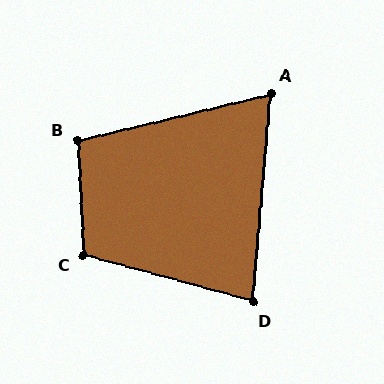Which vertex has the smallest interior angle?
A, at approximately 72 degrees.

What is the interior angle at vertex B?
Approximately 100 degrees (obtuse).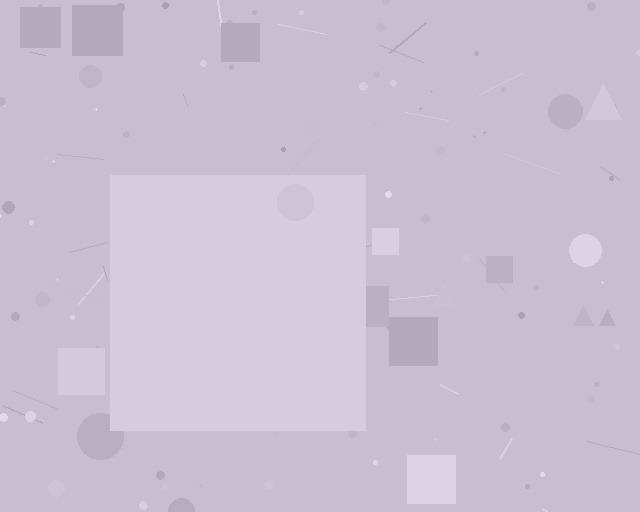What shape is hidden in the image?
A square is hidden in the image.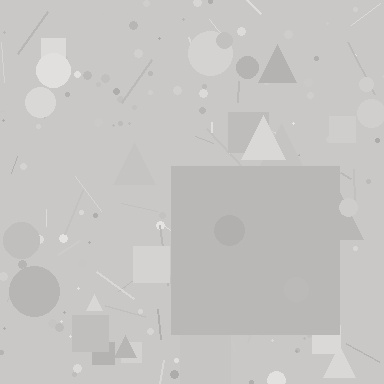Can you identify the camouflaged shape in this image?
The camouflaged shape is a square.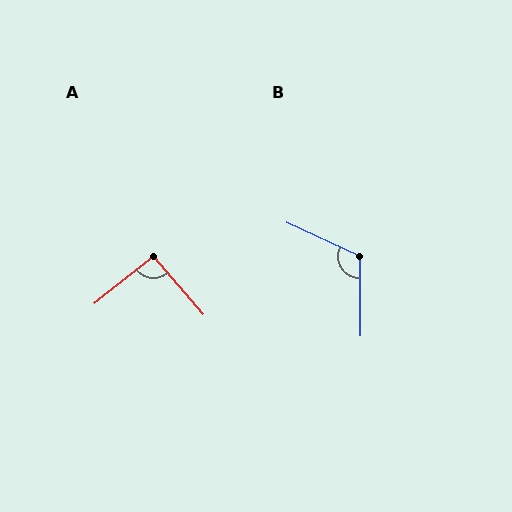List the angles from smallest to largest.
A (92°), B (115°).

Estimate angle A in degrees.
Approximately 92 degrees.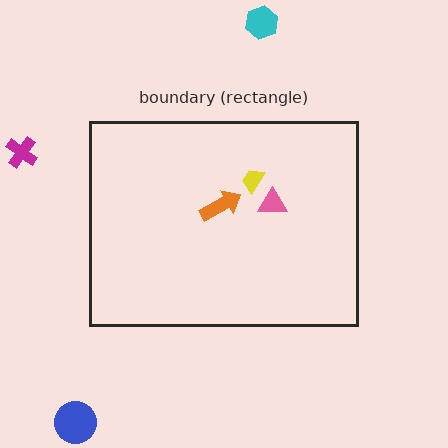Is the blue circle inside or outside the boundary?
Outside.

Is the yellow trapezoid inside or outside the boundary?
Inside.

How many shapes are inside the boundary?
3 inside, 3 outside.